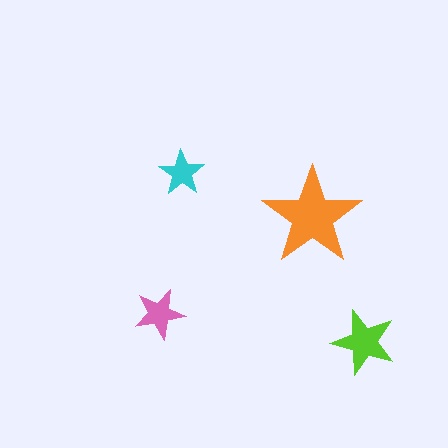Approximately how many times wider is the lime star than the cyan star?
About 1.5 times wider.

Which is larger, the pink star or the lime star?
The lime one.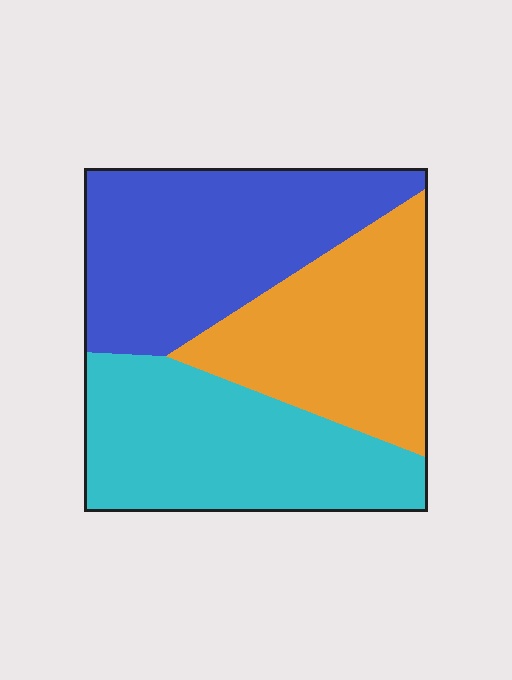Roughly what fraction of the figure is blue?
Blue takes up about three eighths (3/8) of the figure.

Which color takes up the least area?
Orange, at roughly 30%.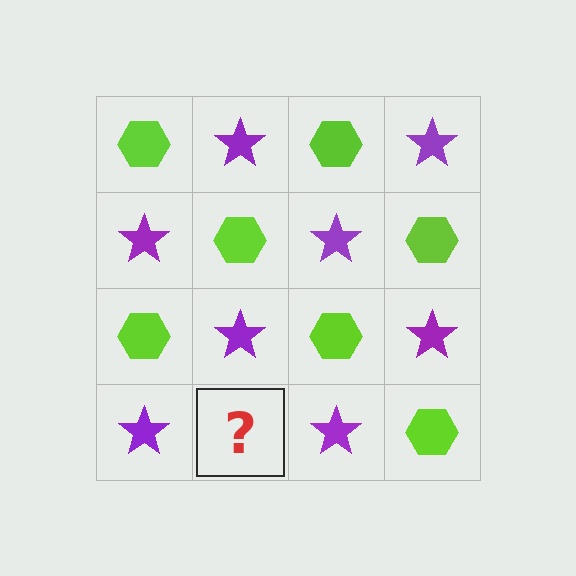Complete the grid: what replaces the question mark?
The question mark should be replaced with a lime hexagon.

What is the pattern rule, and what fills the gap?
The rule is that it alternates lime hexagon and purple star in a checkerboard pattern. The gap should be filled with a lime hexagon.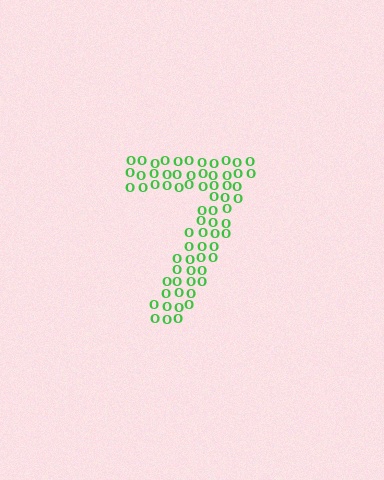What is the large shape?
The large shape is the digit 7.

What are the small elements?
The small elements are letter O's.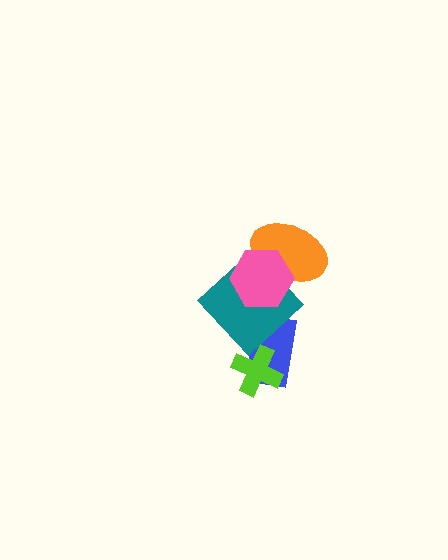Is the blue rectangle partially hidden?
Yes, it is partially covered by another shape.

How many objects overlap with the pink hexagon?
2 objects overlap with the pink hexagon.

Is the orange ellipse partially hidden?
Yes, it is partially covered by another shape.